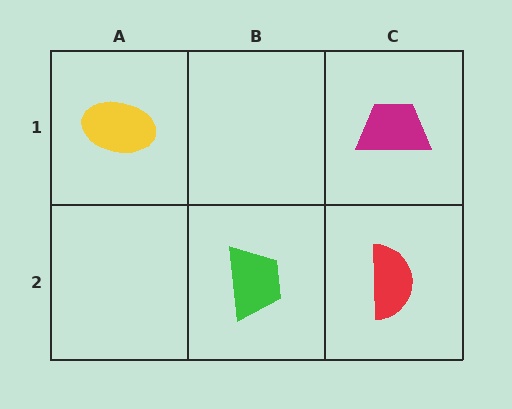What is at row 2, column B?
A green trapezoid.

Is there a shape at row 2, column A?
No, that cell is empty.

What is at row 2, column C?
A red semicircle.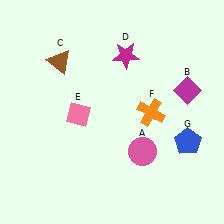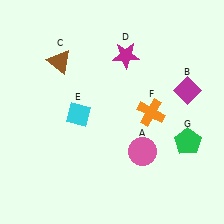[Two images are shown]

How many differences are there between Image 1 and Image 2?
There are 2 differences between the two images.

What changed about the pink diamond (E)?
In Image 1, E is pink. In Image 2, it changed to cyan.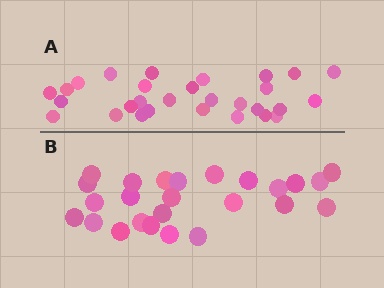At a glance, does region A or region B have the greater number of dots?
Region A (the top region) has more dots.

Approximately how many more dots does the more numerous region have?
Region A has about 4 more dots than region B.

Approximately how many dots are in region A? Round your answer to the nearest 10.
About 30 dots. (The exact count is 29, which rounds to 30.)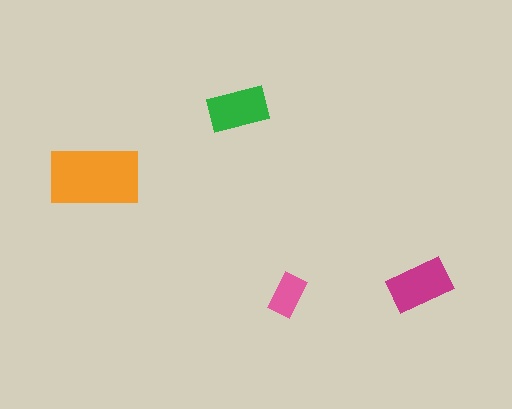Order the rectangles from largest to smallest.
the orange one, the magenta one, the green one, the pink one.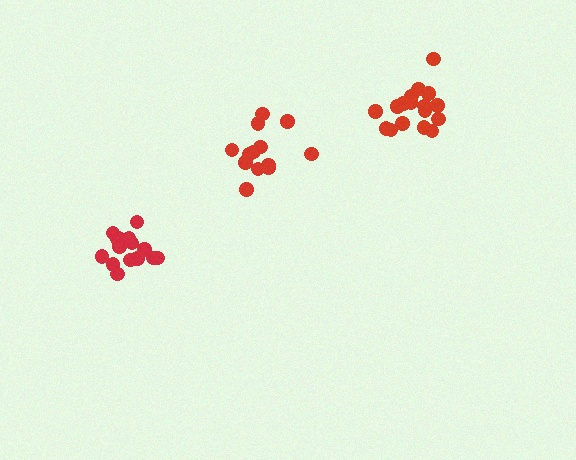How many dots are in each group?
Group 1: 17 dots, Group 2: 13 dots, Group 3: 15 dots (45 total).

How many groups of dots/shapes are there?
There are 3 groups.